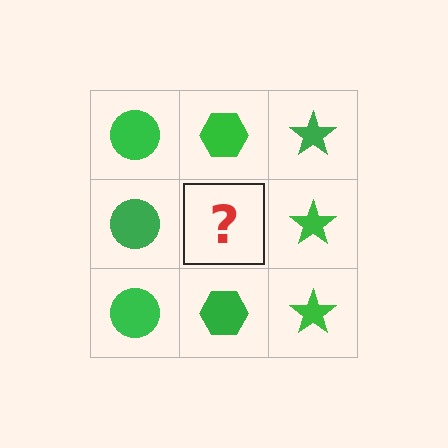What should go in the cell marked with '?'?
The missing cell should contain a green hexagon.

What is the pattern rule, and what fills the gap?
The rule is that each column has a consistent shape. The gap should be filled with a green hexagon.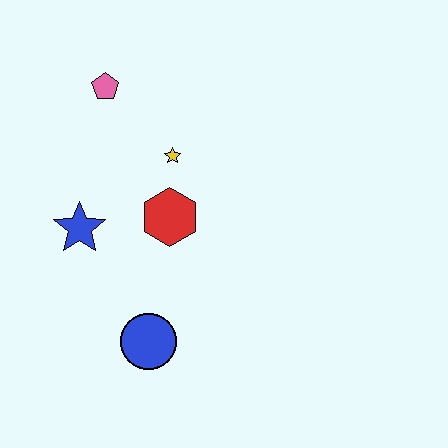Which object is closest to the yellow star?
The red hexagon is closest to the yellow star.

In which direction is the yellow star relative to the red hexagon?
The yellow star is above the red hexagon.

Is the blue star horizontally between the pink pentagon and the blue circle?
No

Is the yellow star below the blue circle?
No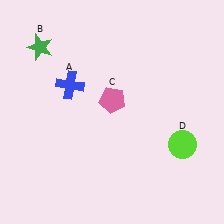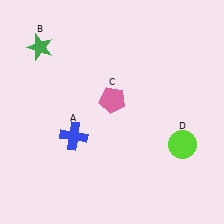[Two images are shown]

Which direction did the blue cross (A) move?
The blue cross (A) moved down.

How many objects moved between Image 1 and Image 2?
1 object moved between the two images.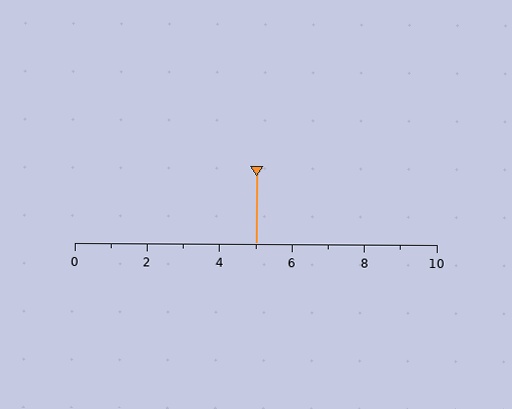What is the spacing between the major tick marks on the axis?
The major ticks are spaced 2 apart.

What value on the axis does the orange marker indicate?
The marker indicates approximately 5.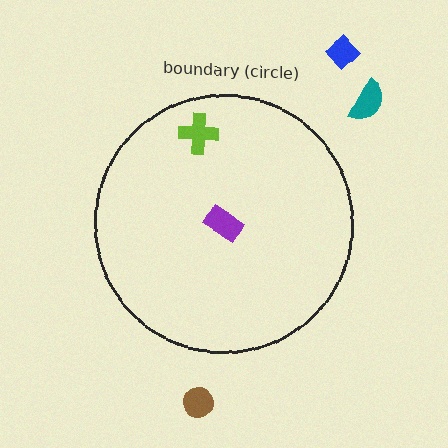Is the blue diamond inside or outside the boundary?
Outside.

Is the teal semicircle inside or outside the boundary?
Outside.